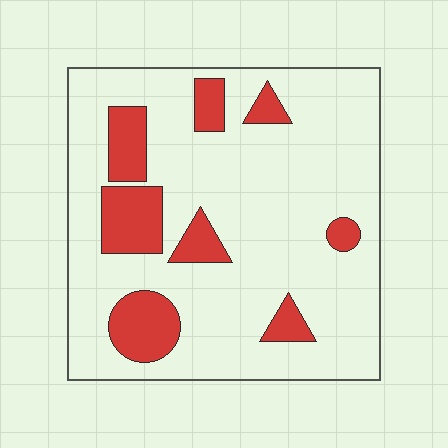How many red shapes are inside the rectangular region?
8.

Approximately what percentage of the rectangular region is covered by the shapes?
Approximately 20%.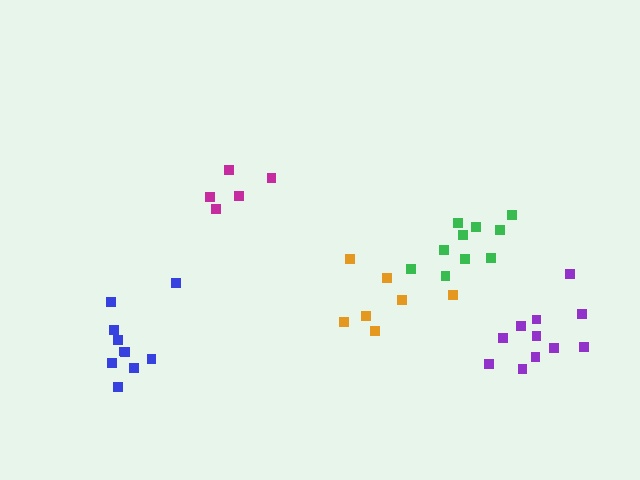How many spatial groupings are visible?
There are 5 spatial groupings.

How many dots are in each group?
Group 1: 10 dots, Group 2: 10 dots, Group 3: 5 dots, Group 4: 7 dots, Group 5: 11 dots (43 total).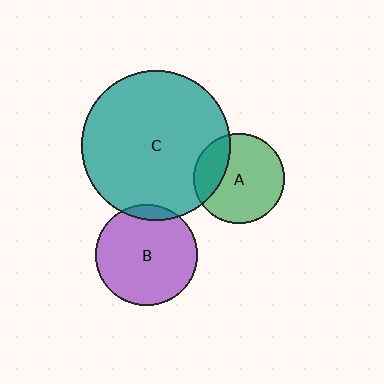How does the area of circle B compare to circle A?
Approximately 1.3 times.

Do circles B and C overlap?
Yes.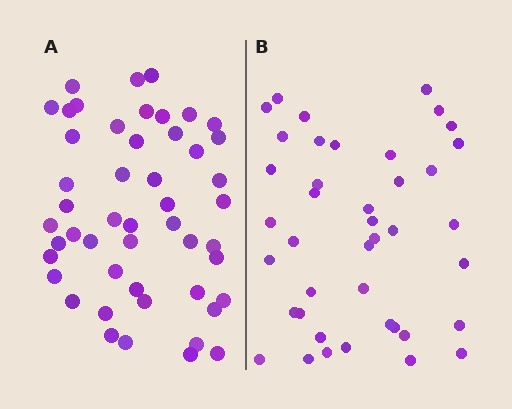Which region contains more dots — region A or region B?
Region A (the left region) has more dots.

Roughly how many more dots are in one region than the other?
Region A has roughly 8 or so more dots than region B.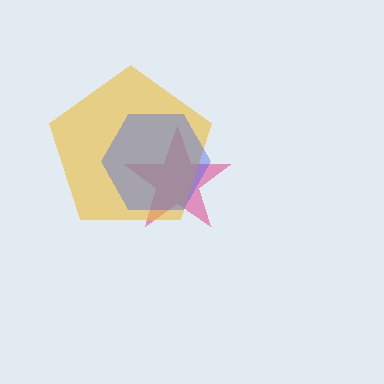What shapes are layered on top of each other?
The layered shapes are: a pink star, a yellow pentagon, a blue hexagon.